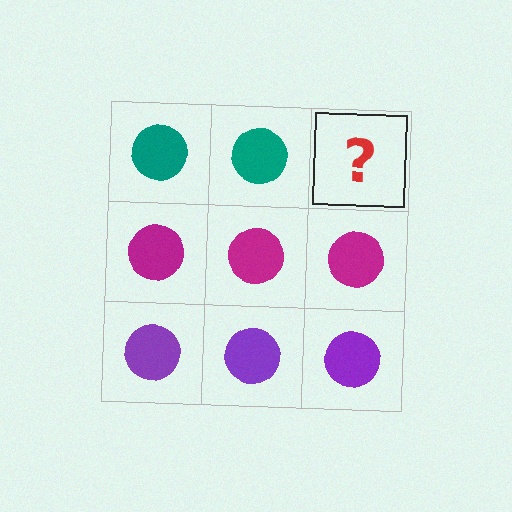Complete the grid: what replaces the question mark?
The question mark should be replaced with a teal circle.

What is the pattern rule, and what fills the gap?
The rule is that each row has a consistent color. The gap should be filled with a teal circle.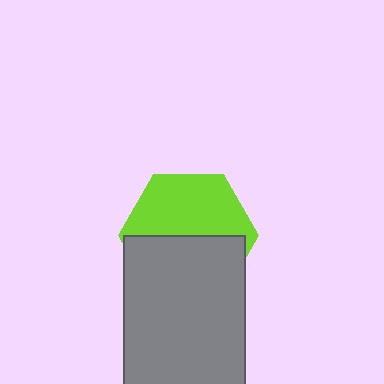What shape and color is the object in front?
The object in front is a gray rectangle.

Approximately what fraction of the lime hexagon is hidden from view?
Roughly 49% of the lime hexagon is hidden behind the gray rectangle.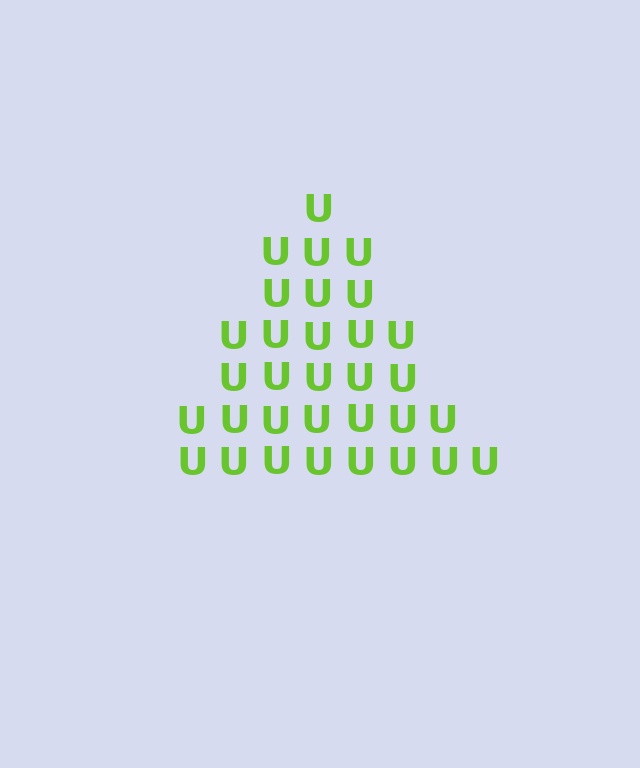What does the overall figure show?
The overall figure shows a triangle.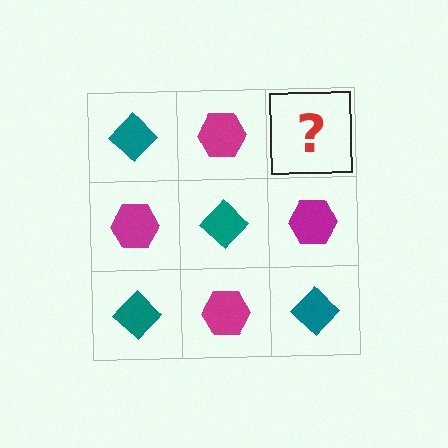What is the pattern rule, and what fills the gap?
The rule is that it alternates teal diamond and magenta hexagon in a checkerboard pattern. The gap should be filled with a teal diamond.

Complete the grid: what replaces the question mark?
The question mark should be replaced with a teal diamond.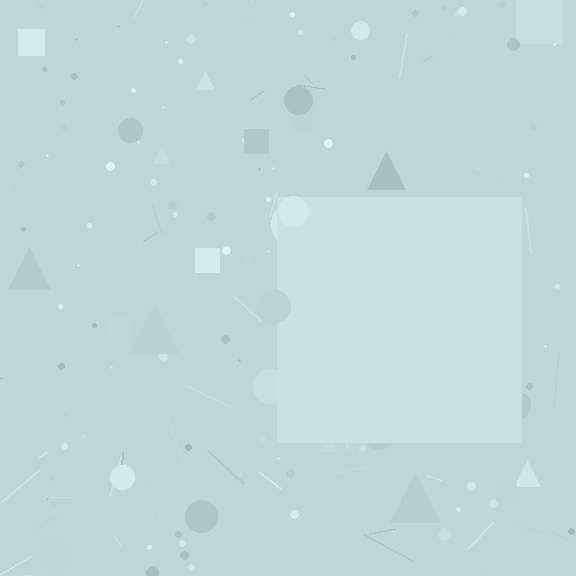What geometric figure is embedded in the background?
A square is embedded in the background.